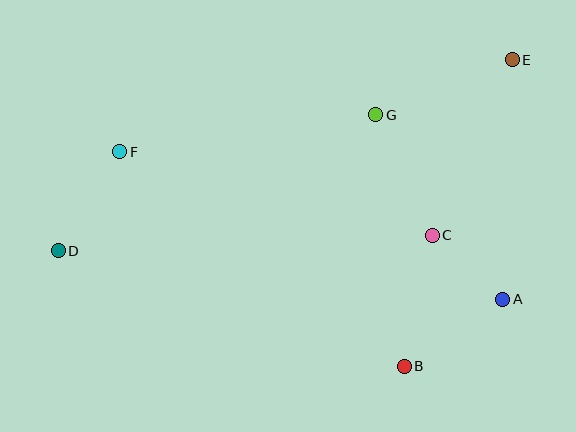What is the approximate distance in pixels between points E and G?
The distance between E and G is approximately 147 pixels.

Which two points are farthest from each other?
Points D and E are farthest from each other.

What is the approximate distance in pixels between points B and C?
The distance between B and C is approximately 134 pixels.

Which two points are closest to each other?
Points A and C are closest to each other.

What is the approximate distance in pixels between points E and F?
The distance between E and F is approximately 403 pixels.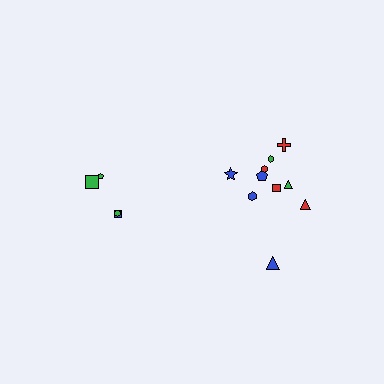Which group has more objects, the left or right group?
The right group.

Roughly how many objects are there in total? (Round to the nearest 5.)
Roughly 15 objects in total.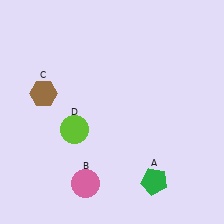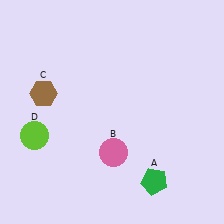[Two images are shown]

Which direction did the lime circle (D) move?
The lime circle (D) moved left.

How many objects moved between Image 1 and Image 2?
2 objects moved between the two images.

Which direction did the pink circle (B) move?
The pink circle (B) moved up.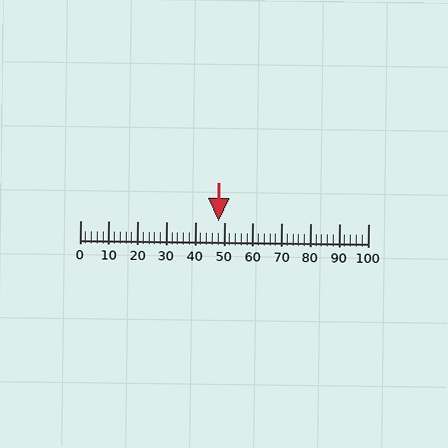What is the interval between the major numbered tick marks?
The major tick marks are spaced 10 units apart.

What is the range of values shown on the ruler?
The ruler shows values from 0 to 100.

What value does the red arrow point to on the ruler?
The red arrow points to approximately 48.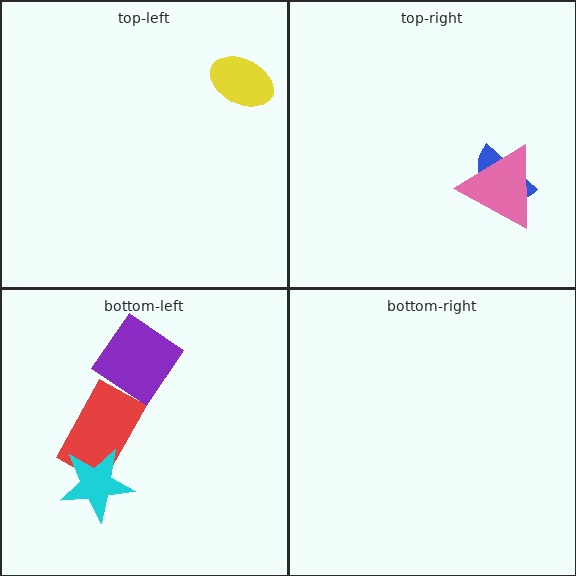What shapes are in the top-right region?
The blue semicircle, the pink triangle.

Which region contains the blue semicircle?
The top-right region.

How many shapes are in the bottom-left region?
3.